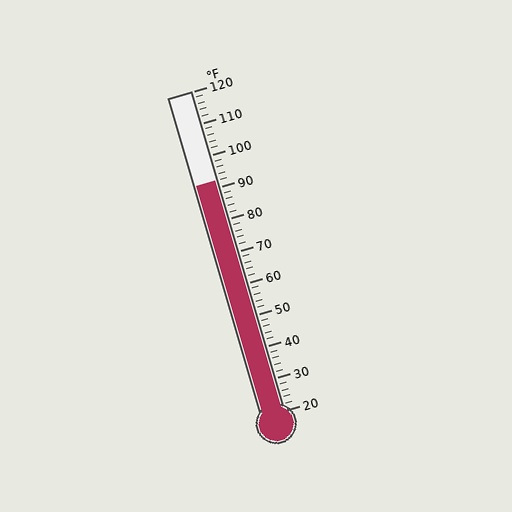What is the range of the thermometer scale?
The thermometer scale ranges from 20°F to 120°F.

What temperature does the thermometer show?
The thermometer shows approximately 92°F.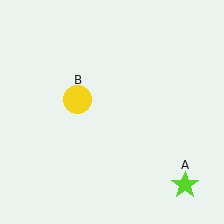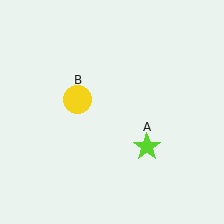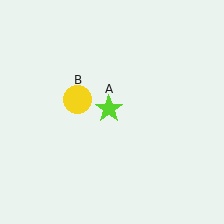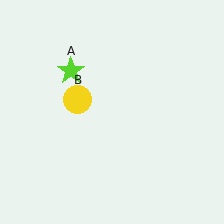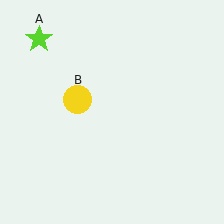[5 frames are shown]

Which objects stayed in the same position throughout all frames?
Yellow circle (object B) remained stationary.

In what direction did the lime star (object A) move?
The lime star (object A) moved up and to the left.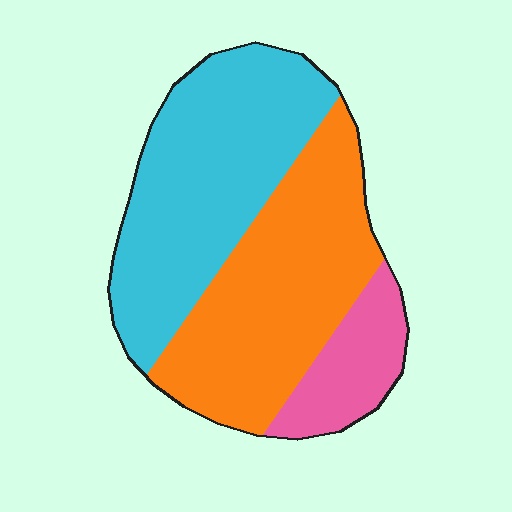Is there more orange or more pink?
Orange.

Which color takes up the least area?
Pink, at roughly 15%.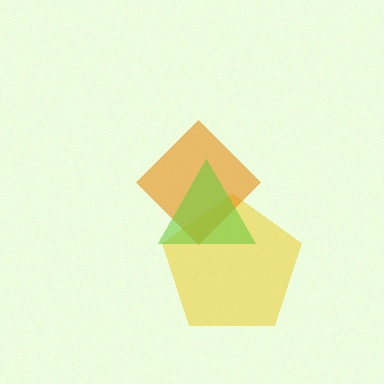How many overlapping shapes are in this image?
There are 3 overlapping shapes in the image.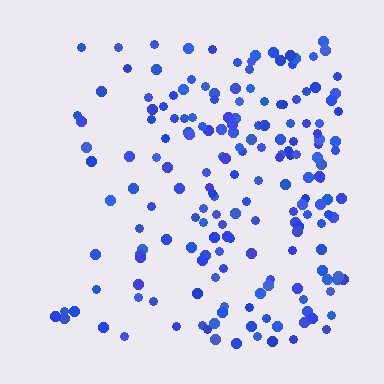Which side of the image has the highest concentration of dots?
The right.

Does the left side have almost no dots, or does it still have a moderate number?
Still a moderate number, just noticeably fewer than the right.